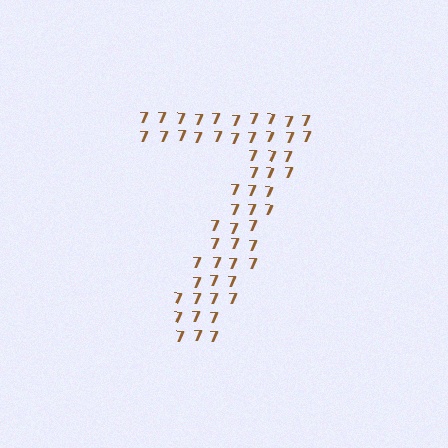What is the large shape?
The large shape is the digit 7.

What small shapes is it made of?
It is made of small digit 7's.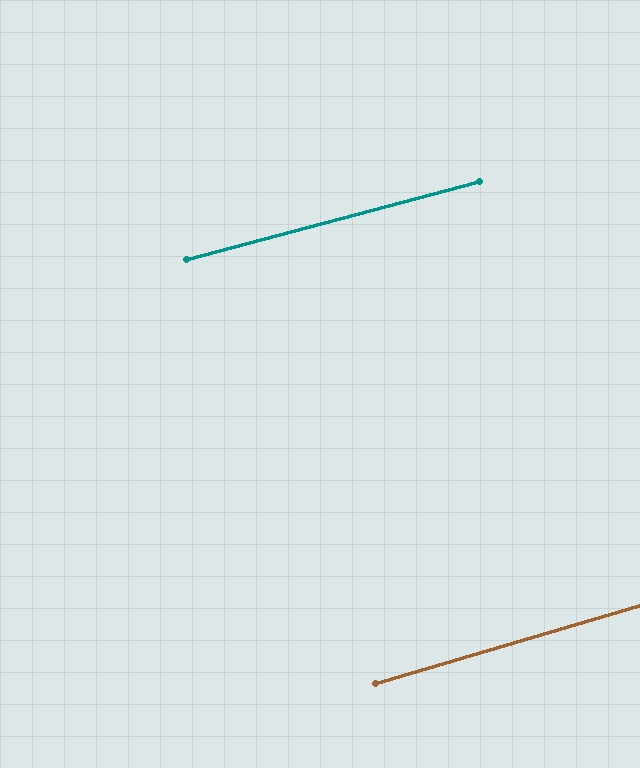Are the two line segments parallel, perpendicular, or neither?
Parallel — their directions differ by only 1.6°.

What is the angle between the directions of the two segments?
Approximately 2 degrees.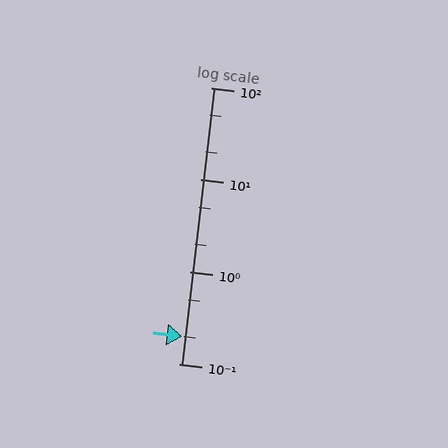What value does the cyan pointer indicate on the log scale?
The pointer indicates approximately 0.2.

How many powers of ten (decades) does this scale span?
The scale spans 3 decades, from 0.1 to 100.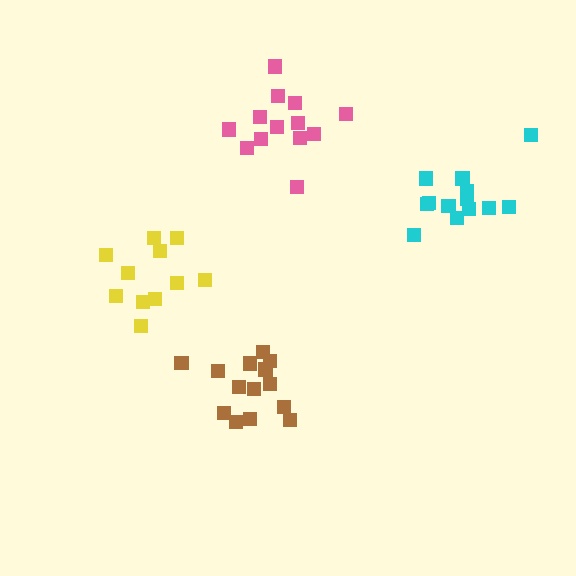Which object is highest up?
The pink cluster is topmost.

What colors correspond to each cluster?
The clusters are colored: cyan, brown, yellow, pink.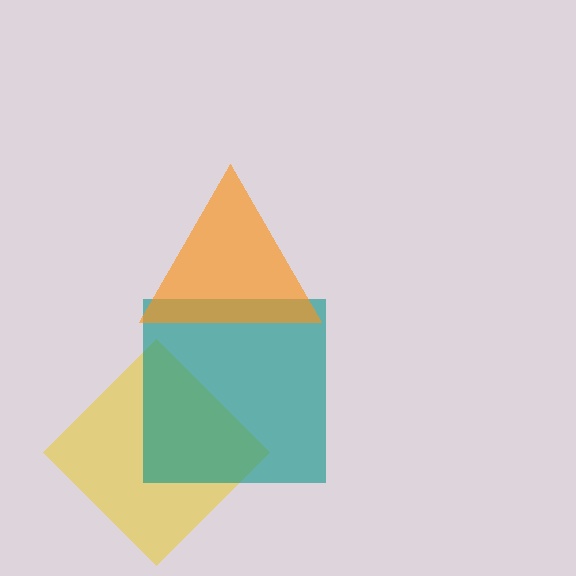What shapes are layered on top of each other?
The layered shapes are: a yellow diamond, a teal square, an orange triangle.